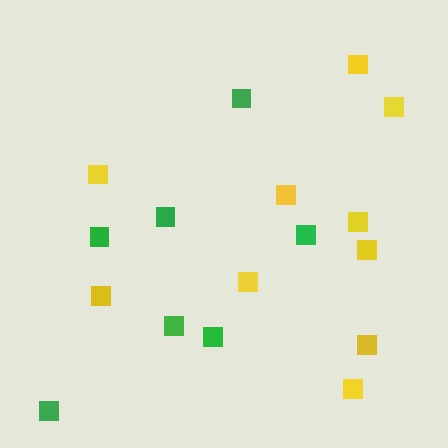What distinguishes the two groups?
There are 2 groups: one group of green squares (7) and one group of yellow squares (10).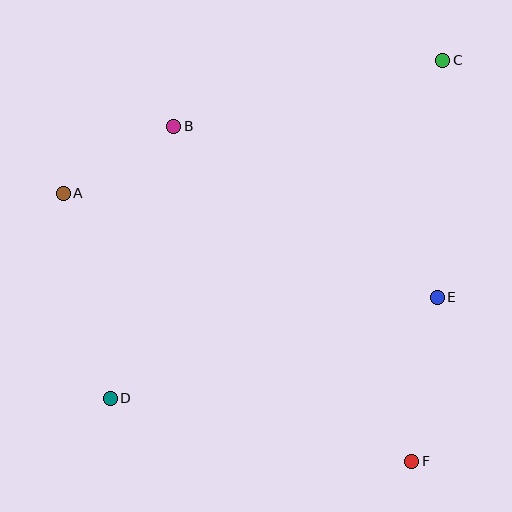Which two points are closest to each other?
Points A and B are closest to each other.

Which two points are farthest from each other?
Points C and D are farthest from each other.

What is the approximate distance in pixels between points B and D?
The distance between B and D is approximately 279 pixels.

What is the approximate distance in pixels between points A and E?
The distance between A and E is approximately 388 pixels.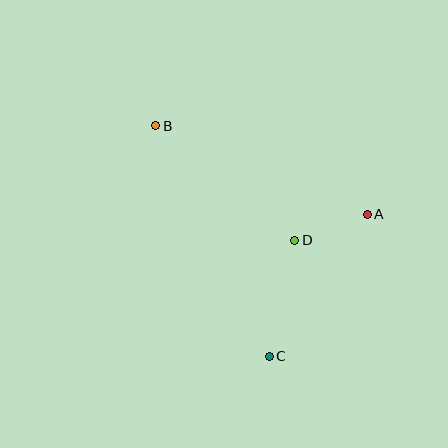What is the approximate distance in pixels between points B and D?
The distance between B and D is approximately 180 pixels.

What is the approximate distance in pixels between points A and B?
The distance between A and B is approximately 229 pixels.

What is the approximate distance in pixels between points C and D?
The distance between C and D is approximately 119 pixels.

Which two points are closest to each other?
Points A and D are closest to each other.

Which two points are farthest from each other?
Points B and C are farthest from each other.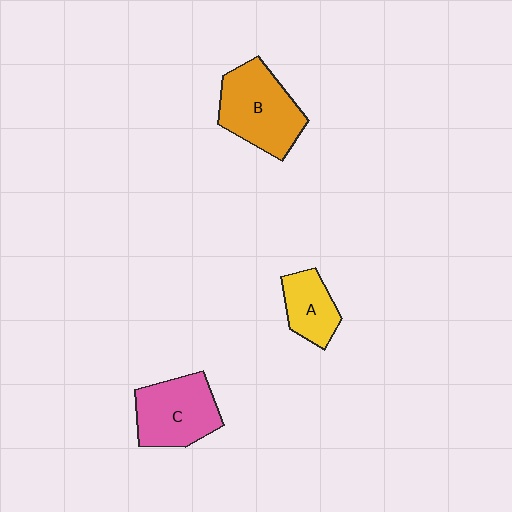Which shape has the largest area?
Shape B (orange).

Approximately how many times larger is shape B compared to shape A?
Approximately 1.8 times.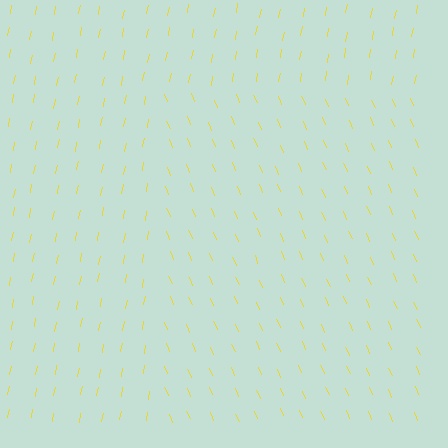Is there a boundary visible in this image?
Yes, there is a texture boundary formed by a change in line orientation.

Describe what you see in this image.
The image is filled with small yellow line segments. A rectangle region in the image has lines oriented differently from the surrounding lines, creating a visible texture boundary.